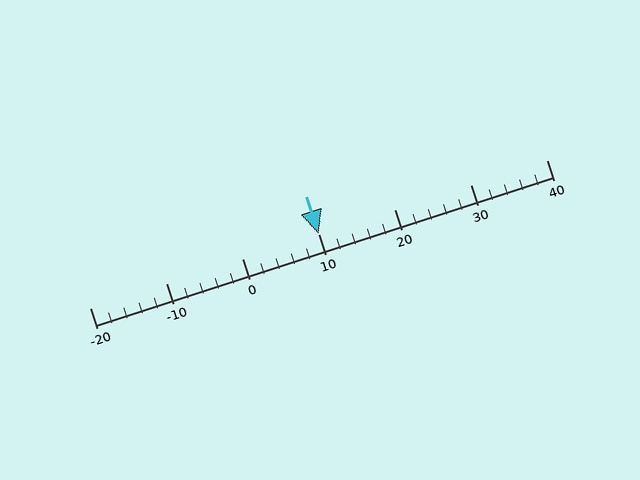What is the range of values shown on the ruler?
The ruler shows values from -20 to 40.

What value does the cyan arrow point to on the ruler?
The cyan arrow points to approximately 10.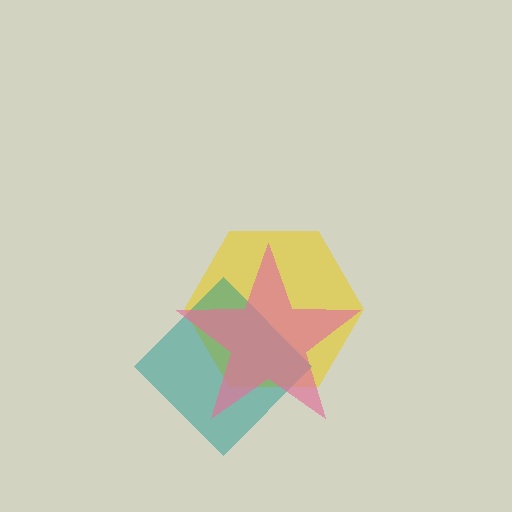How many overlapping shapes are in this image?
There are 3 overlapping shapes in the image.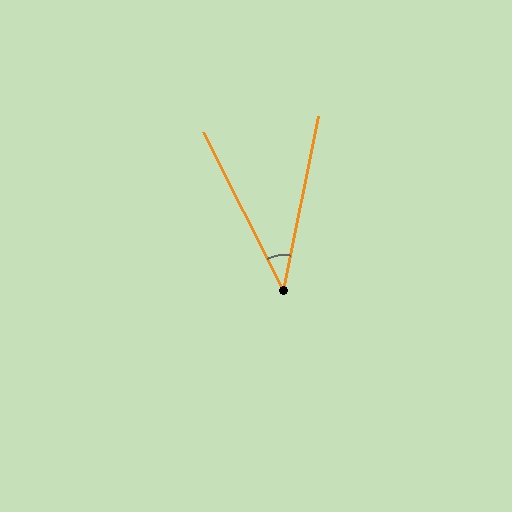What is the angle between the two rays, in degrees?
Approximately 38 degrees.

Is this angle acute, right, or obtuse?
It is acute.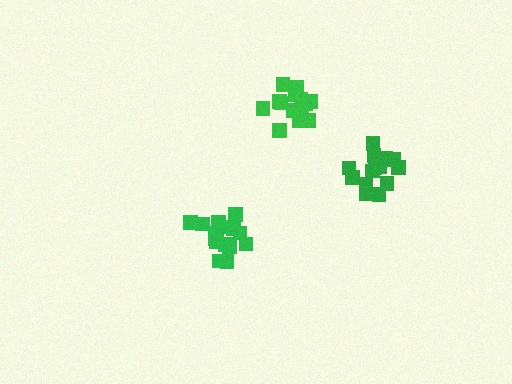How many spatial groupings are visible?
There are 3 spatial groupings.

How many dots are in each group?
Group 1: 16 dots, Group 2: 14 dots, Group 3: 14 dots (44 total).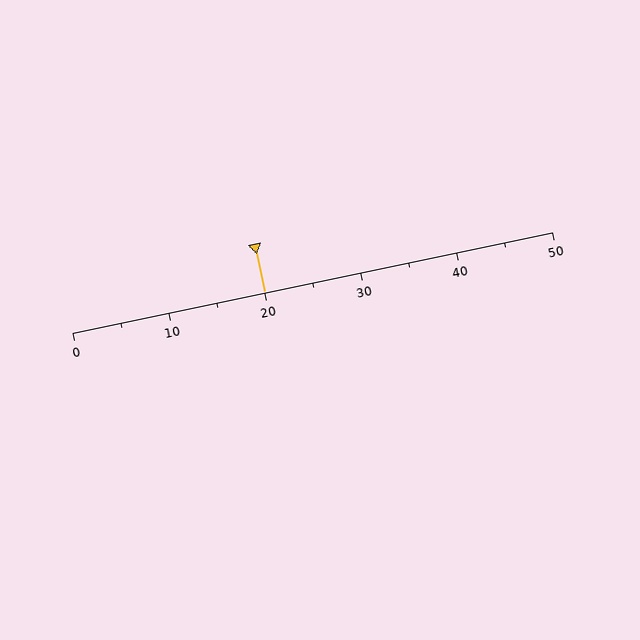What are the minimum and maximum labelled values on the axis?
The axis runs from 0 to 50.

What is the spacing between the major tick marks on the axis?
The major ticks are spaced 10 apart.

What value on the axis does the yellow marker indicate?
The marker indicates approximately 20.